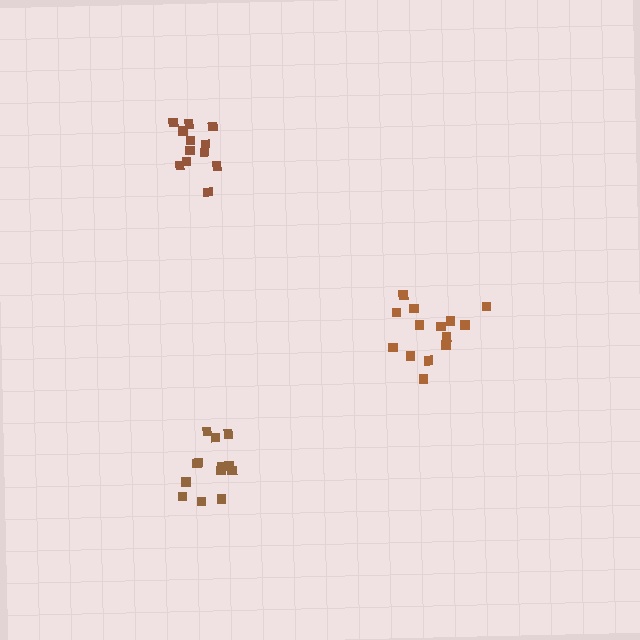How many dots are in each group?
Group 1: 13 dots, Group 2: 12 dots, Group 3: 14 dots (39 total).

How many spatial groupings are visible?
There are 3 spatial groupings.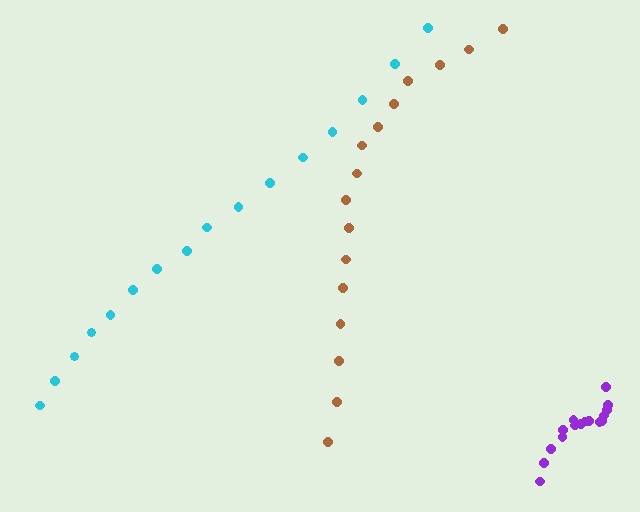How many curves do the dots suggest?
There are 3 distinct paths.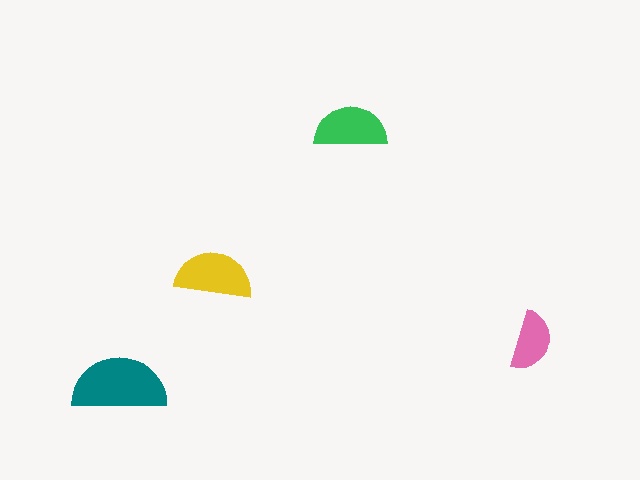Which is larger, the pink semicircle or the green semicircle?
The green one.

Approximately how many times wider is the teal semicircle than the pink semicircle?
About 1.5 times wider.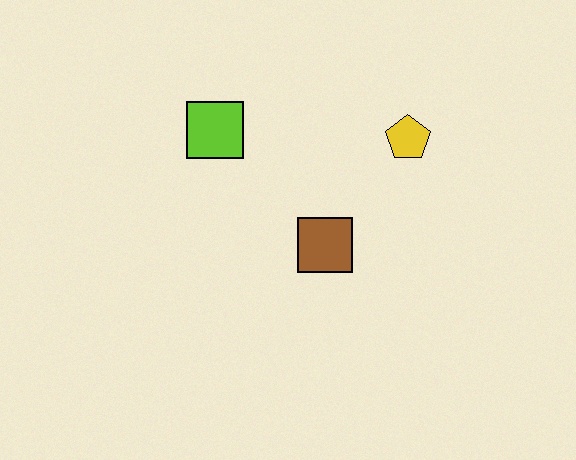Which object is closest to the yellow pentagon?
The brown square is closest to the yellow pentagon.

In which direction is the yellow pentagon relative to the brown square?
The yellow pentagon is above the brown square.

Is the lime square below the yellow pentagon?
No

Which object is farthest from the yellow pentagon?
The lime square is farthest from the yellow pentagon.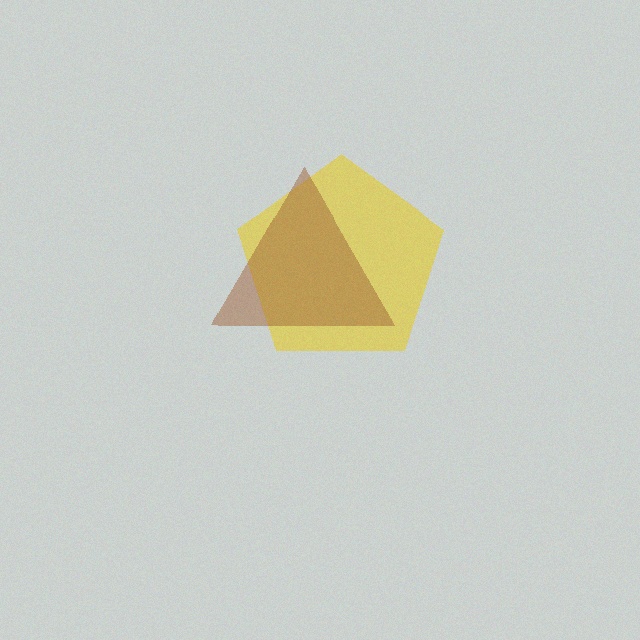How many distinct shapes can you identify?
There are 2 distinct shapes: a yellow pentagon, a brown triangle.